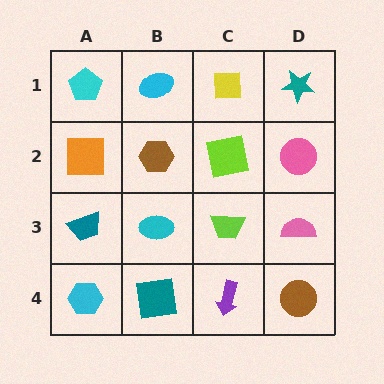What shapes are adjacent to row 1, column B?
A brown hexagon (row 2, column B), a cyan pentagon (row 1, column A), a yellow square (row 1, column C).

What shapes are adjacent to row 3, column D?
A pink circle (row 2, column D), a brown circle (row 4, column D), a lime trapezoid (row 3, column C).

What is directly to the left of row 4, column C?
A teal square.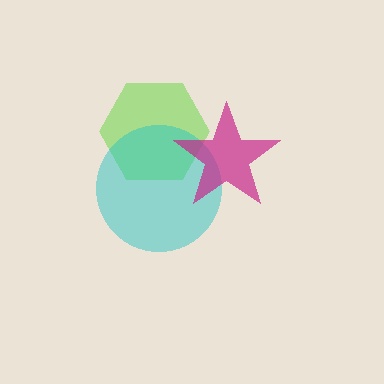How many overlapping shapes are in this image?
There are 3 overlapping shapes in the image.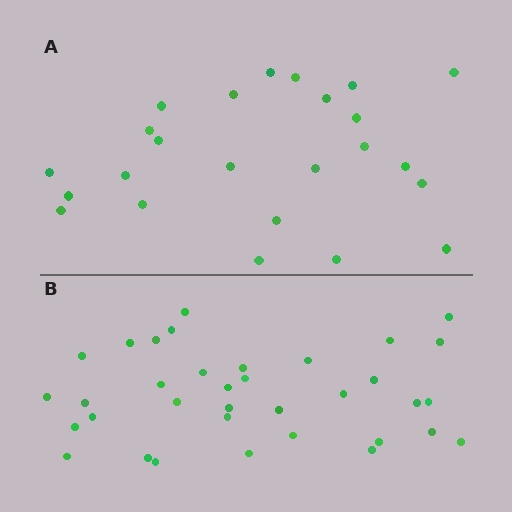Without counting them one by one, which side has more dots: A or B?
Region B (the bottom region) has more dots.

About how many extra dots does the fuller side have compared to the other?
Region B has roughly 12 or so more dots than region A.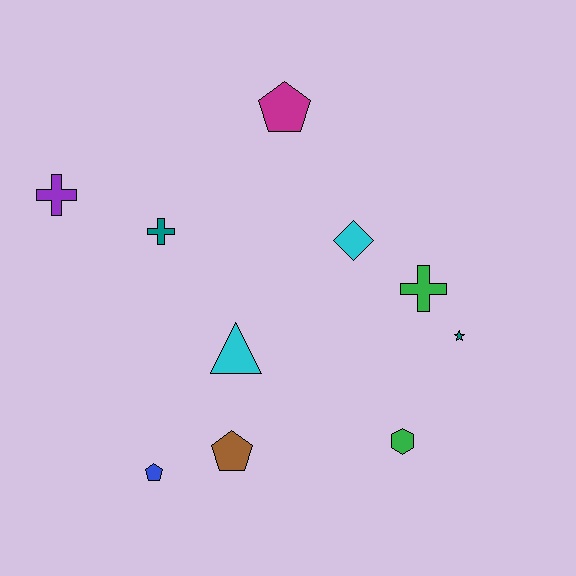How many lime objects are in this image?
There are no lime objects.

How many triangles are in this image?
There is 1 triangle.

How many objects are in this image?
There are 10 objects.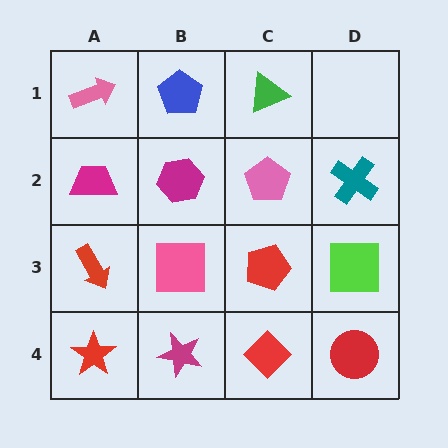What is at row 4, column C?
A red diamond.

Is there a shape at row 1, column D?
No, that cell is empty.